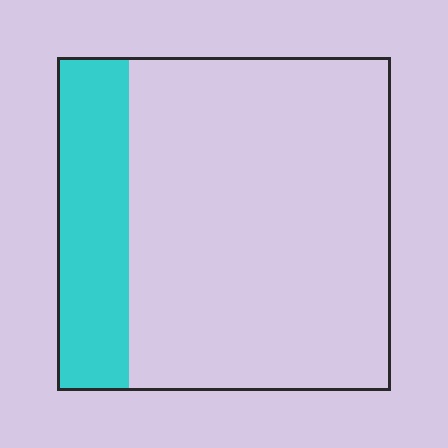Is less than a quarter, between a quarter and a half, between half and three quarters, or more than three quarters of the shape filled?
Less than a quarter.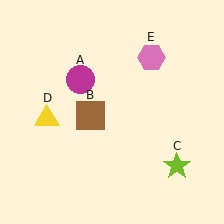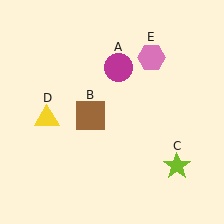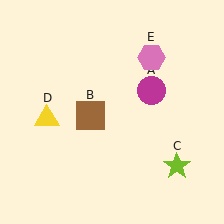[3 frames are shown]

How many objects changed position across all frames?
1 object changed position: magenta circle (object A).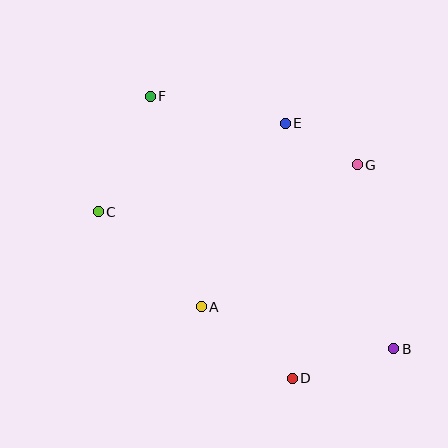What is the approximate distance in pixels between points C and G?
The distance between C and G is approximately 263 pixels.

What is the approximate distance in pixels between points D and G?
The distance between D and G is approximately 223 pixels.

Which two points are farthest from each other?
Points B and F are farthest from each other.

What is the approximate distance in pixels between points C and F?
The distance between C and F is approximately 127 pixels.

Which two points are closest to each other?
Points E and G are closest to each other.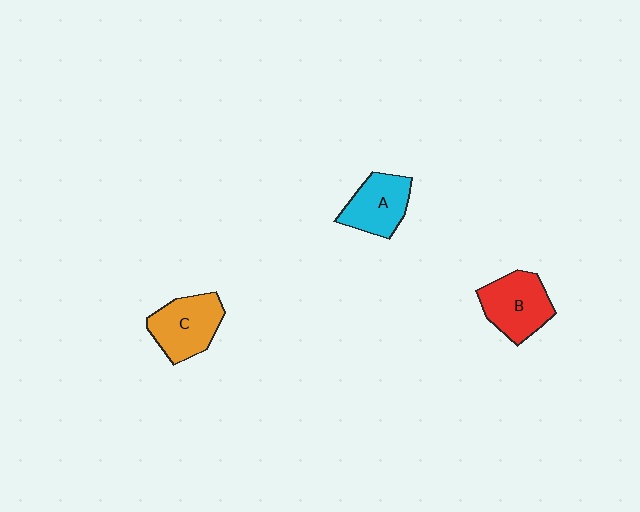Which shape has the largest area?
Shape B (red).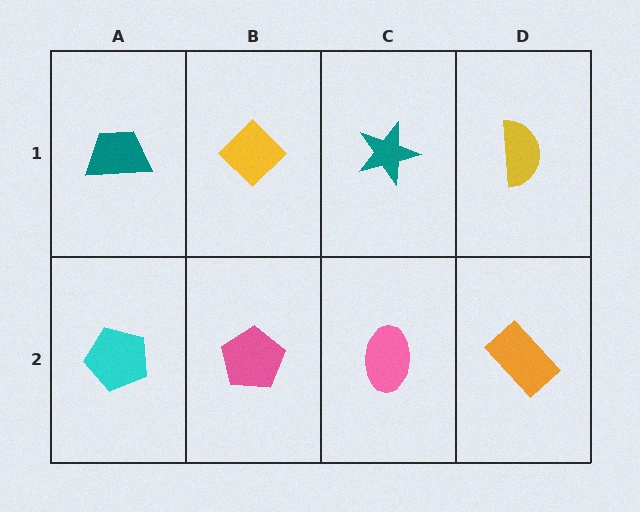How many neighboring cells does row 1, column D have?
2.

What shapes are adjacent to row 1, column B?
A pink pentagon (row 2, column B), a teal trapezoid (row 1, column A), a teal star (row 1, column C).